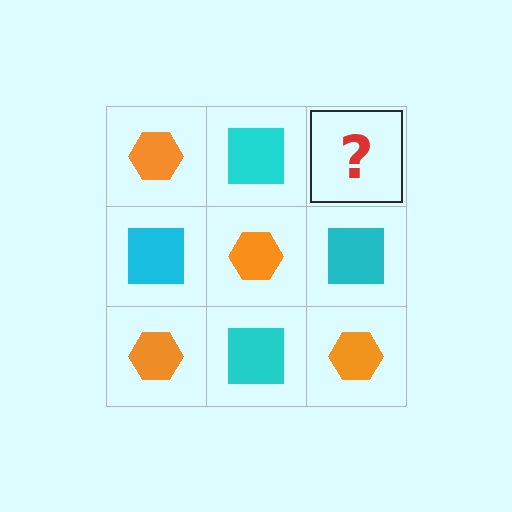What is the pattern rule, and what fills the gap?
The rule is that it alternates orange hexagon and cyan square in a checkerboard pattern. The gap should be filled with an orange hexagon.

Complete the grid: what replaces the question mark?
The question mark should be replaced with an orange hexagon.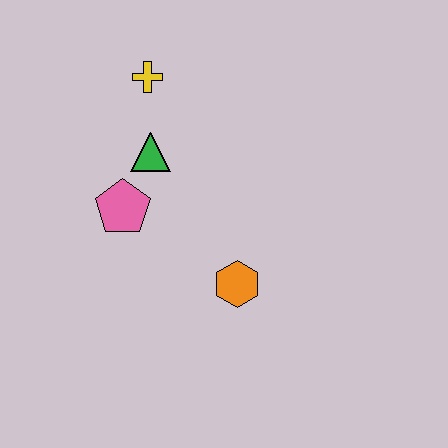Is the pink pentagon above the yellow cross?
No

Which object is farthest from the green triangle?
The orange hexagon is farthest from the green triangle.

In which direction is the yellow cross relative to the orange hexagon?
The yellow cross is above the orange hexagon.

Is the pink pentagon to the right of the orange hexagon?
No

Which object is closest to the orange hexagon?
The pink pentagon is closest to the orange hexagon.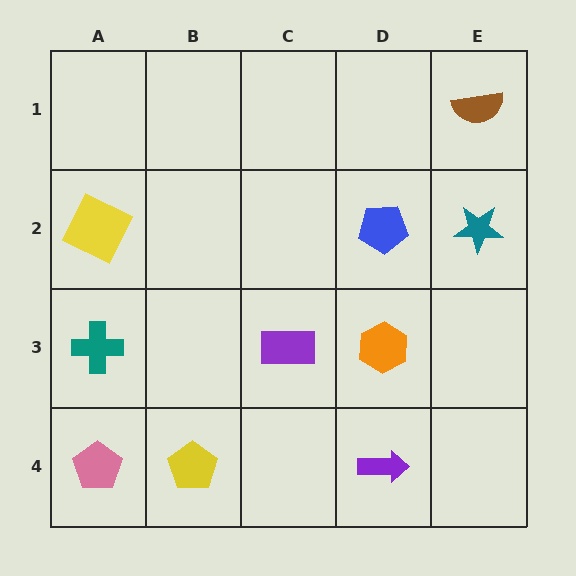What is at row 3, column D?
An orange hexagon.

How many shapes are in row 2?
3 shapes.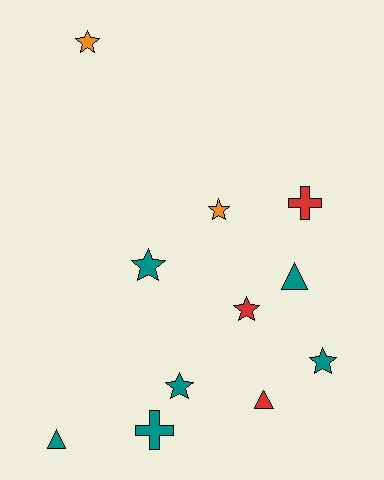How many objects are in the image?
There are 11 objects.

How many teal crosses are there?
There is 1 teal cross.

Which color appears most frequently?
Teal, with 6 objects.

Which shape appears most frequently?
Star, with 6 objects.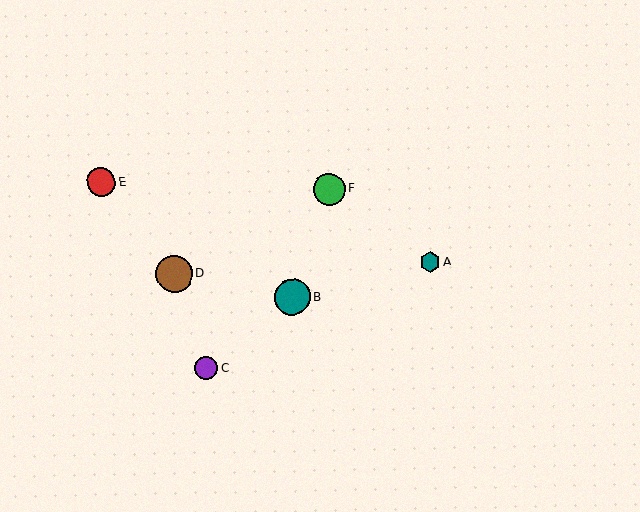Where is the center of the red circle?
The center of the red circle is at (101, 182).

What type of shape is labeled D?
Shape D is a brown circle.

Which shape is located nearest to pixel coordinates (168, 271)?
The brown circle (labeled D) at (174, 274) is nearest to that location.